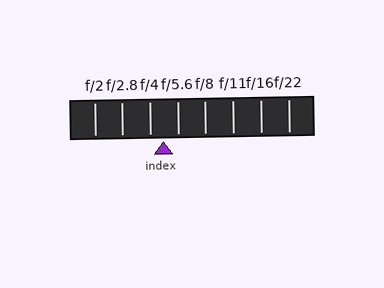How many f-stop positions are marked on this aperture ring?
There are 8 f-stop positions marked.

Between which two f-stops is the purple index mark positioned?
The index mark is between f/4 and f/5.6.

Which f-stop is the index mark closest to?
The index mark is closest to f/4.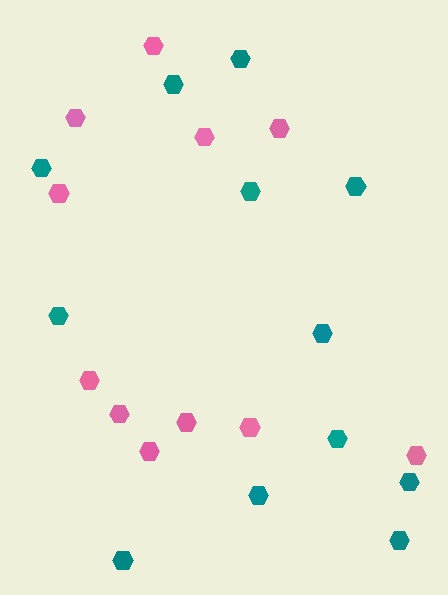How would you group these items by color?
There are 2 groups: one group of teal hexagons (12) and one group of pink hexagons (11).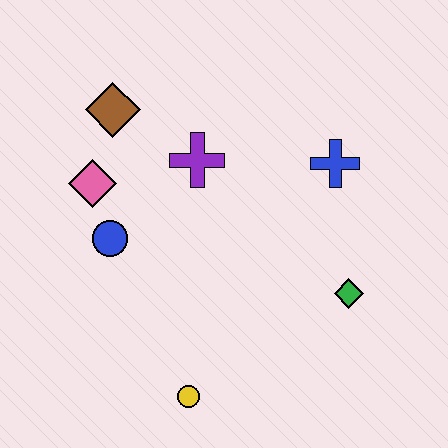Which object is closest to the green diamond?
The blue cross is closest to the green diamond.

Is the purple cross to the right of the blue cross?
No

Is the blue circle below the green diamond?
No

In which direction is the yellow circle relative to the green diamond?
The yellow circle is to the left of the green diamond.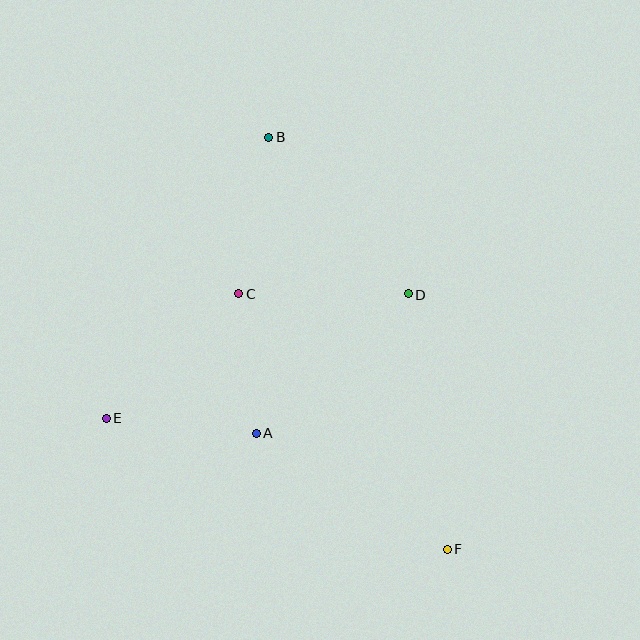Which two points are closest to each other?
Points A and C are closest to each other.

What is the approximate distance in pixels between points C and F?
The distance between C and F is approximately 330 pixels.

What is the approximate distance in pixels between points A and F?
The distance between A and F is approximately 223 pixels.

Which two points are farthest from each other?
Points B and F are farthest from each other.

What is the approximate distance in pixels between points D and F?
The distance between D and F is approximately 258 pixels.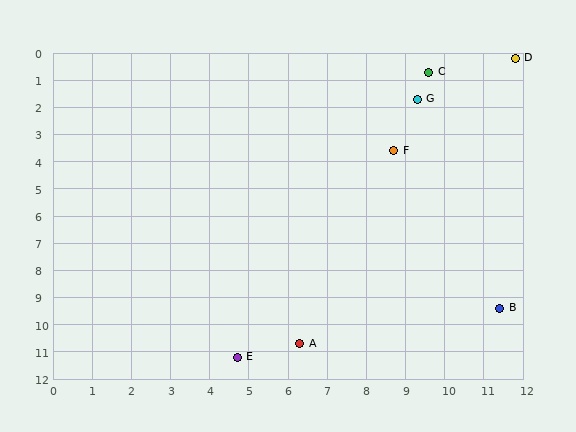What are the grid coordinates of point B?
Point B is at approximately (11.4, 9.4).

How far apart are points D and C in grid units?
Points D and C are about 2.3 grid units apart.